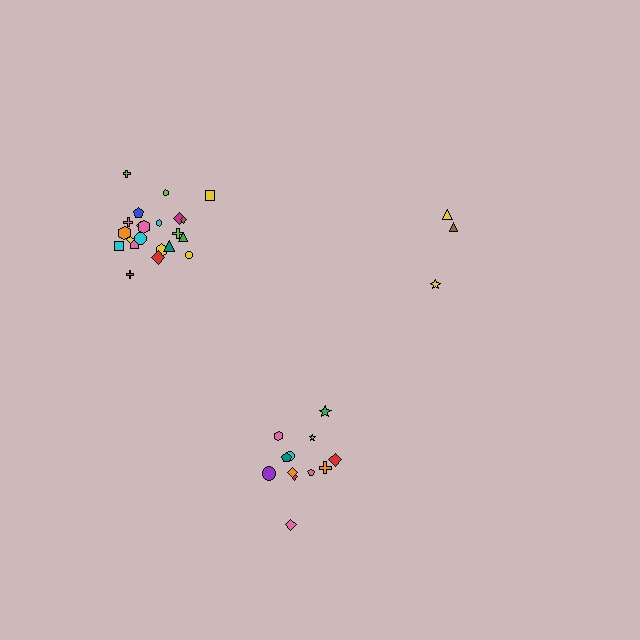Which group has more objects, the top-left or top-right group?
The top-left group.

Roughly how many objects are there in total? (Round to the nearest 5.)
Roughly 35 objects in total.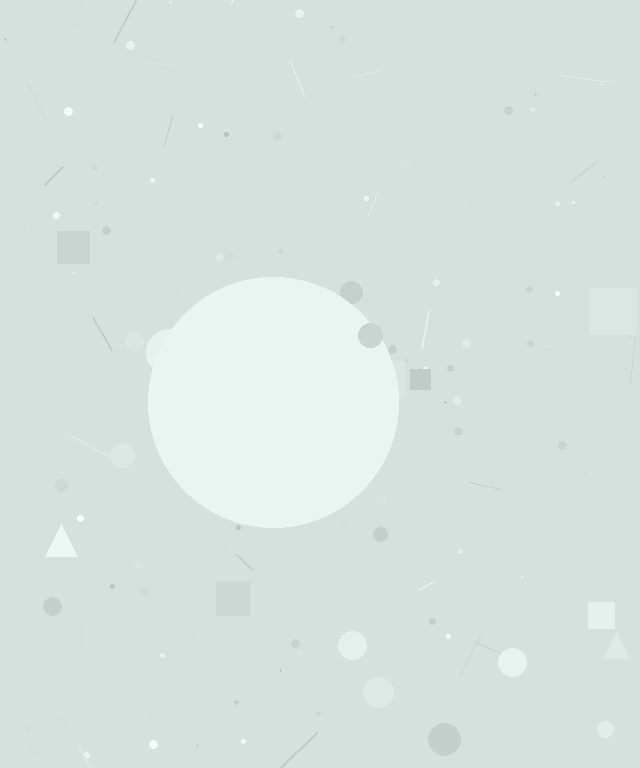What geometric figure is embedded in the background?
A circle is embedded in the background.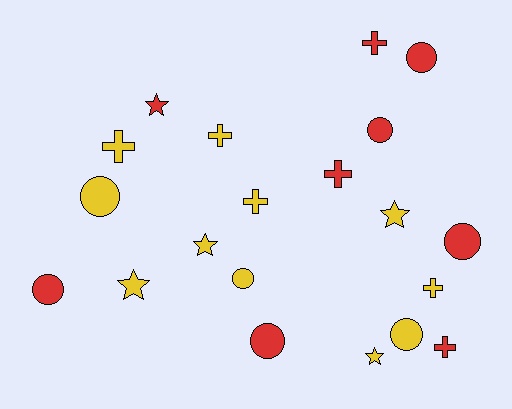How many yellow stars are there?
There are 4 yellow stars.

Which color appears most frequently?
Yellow, with 11 objects.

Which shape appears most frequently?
Circle, with 8 objects.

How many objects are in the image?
There are 20 objects.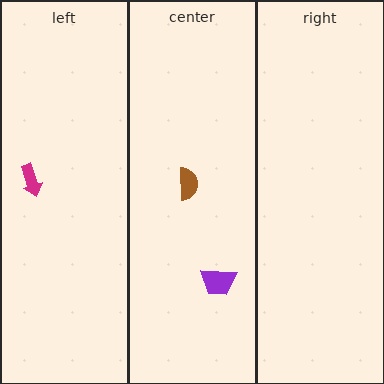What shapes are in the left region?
The magenta arrow.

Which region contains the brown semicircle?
The center region.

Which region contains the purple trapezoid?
The center region.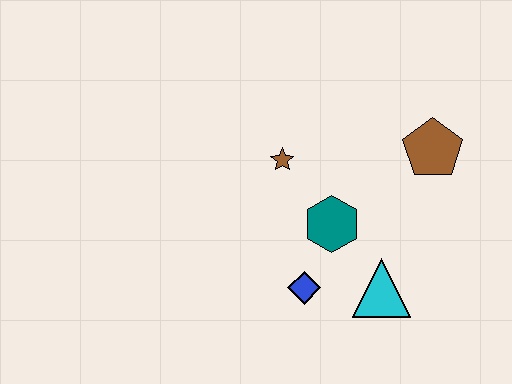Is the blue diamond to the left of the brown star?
No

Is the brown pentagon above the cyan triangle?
Yes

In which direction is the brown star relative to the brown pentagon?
The brown star is to the left of the brown pentagon.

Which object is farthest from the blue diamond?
The brown pentagon is farthest from the blue diamond.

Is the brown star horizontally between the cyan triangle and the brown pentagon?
No